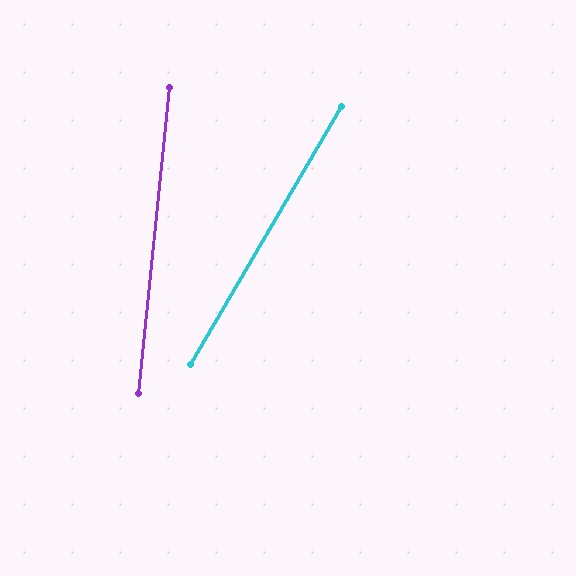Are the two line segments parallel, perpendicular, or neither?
Neither parallel nor perpendicular — they differ by about 25°.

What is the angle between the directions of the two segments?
Approximately 25 degrees.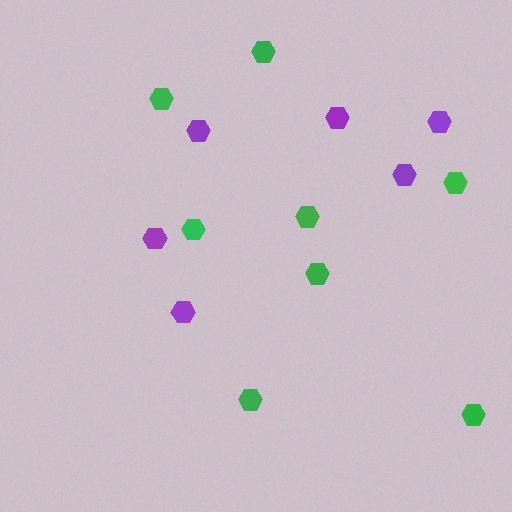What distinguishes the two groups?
There are 2 groups: one group of purple hexagons (6) and one group of green hexagons (8).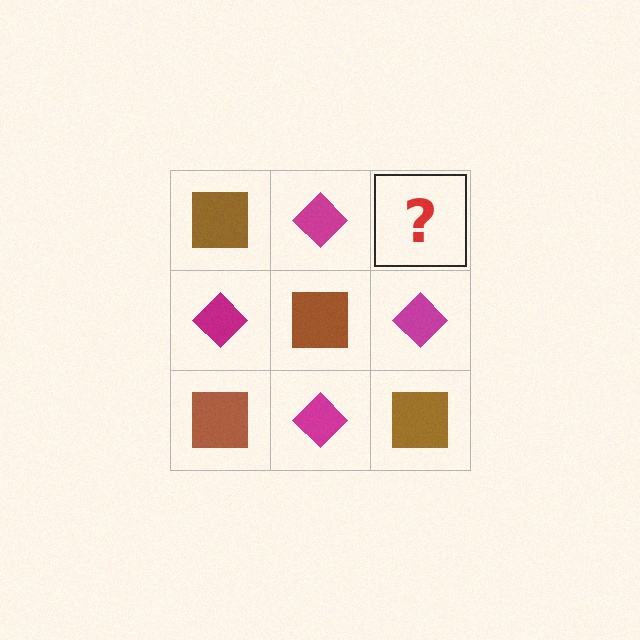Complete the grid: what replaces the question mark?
The question mark should be replaced with a brown square.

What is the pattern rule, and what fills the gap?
The rule is that it alternates brown square and magenta diamond in a checkerboard pattern. The gap should be filled with a brown square.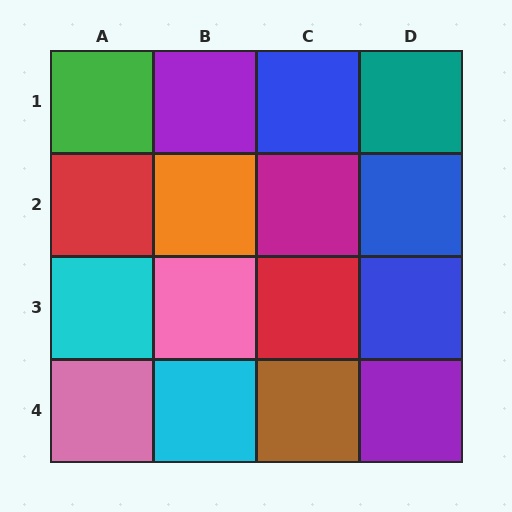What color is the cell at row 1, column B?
Purple.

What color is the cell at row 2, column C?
Magenta.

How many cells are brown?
1 cell is brown.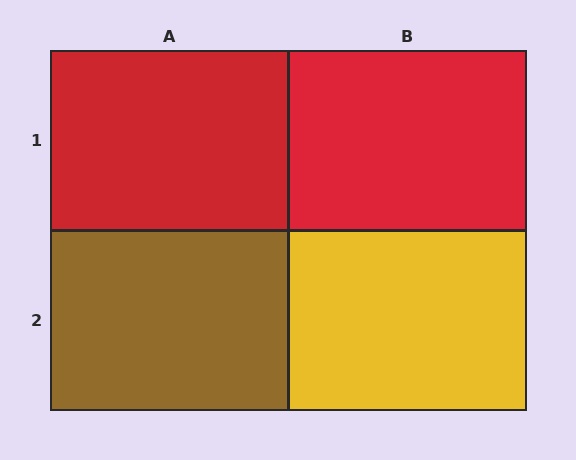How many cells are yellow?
1 cell is yellow.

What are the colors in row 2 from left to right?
Brown, yellow.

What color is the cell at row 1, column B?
Red.